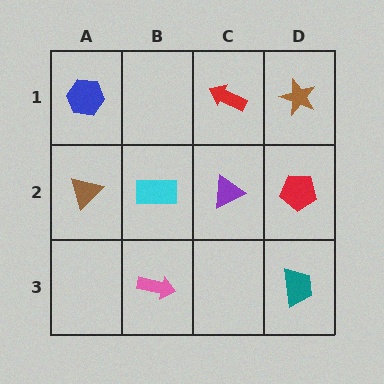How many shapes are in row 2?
4 shapes.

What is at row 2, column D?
A red pentagon.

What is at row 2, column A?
A brown triangle.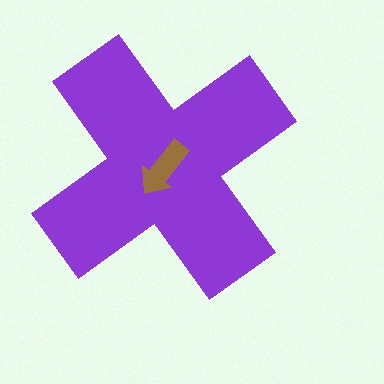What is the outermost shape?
The purple cross.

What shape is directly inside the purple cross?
The brown arrow.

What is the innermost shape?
The brown arrow.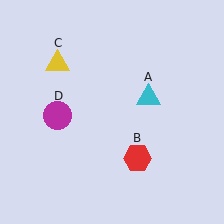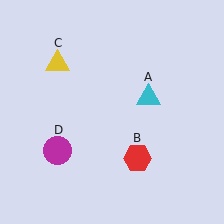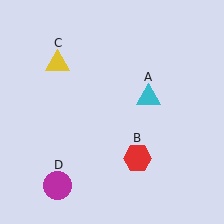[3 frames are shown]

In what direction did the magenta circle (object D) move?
The magenta circle (object D) moved down.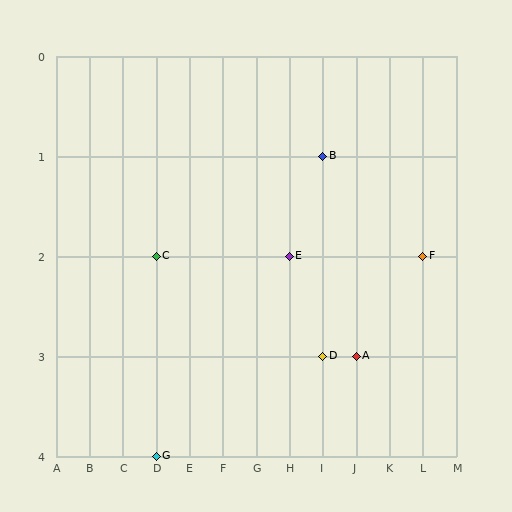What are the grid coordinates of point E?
Point E is at grid coordinates (H, 2).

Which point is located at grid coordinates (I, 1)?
Point B is at (I, 1).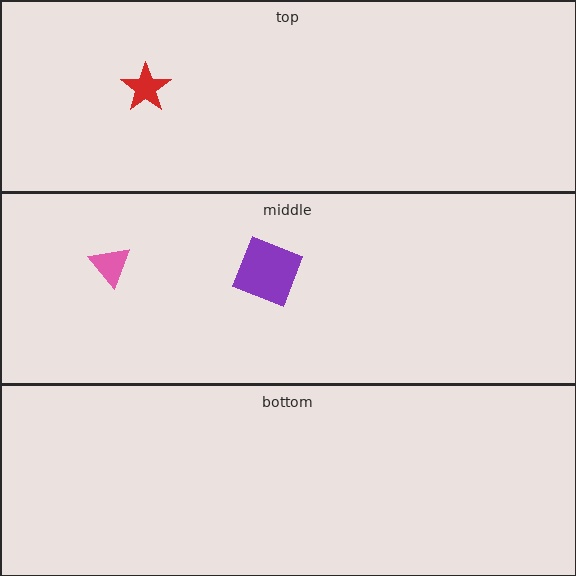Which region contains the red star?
The top region.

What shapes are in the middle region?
The pink triangle, the purple square.